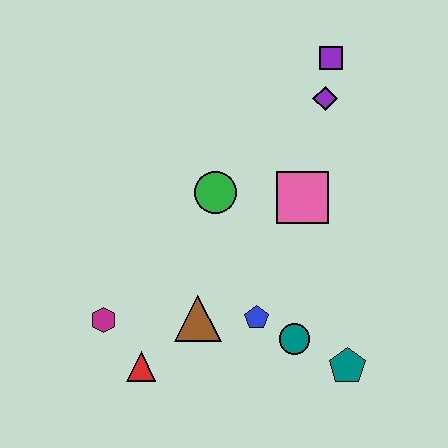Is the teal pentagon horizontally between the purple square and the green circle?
No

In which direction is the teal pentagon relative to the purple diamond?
The teal pentagon is below the purple diamond.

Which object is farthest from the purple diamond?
The red triangle is farthest from the purple diamond.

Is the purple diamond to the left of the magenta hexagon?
No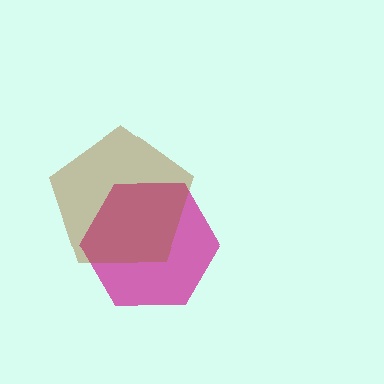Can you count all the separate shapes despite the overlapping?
Yes, there are 2 separate shapes.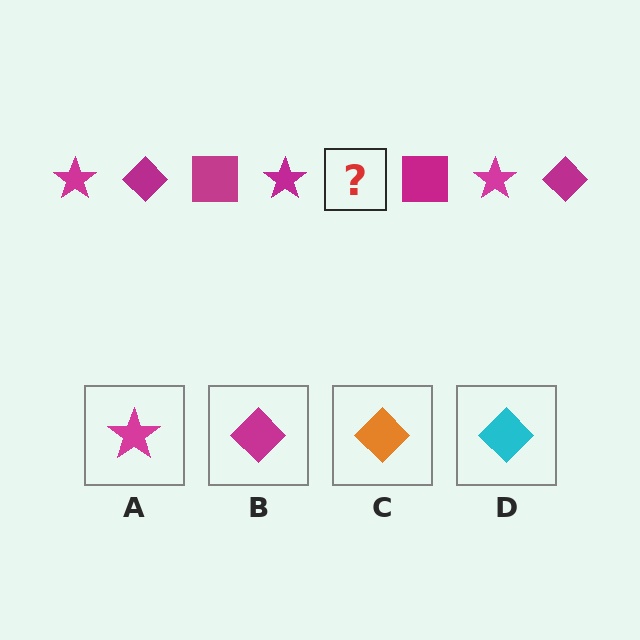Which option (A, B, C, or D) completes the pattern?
B.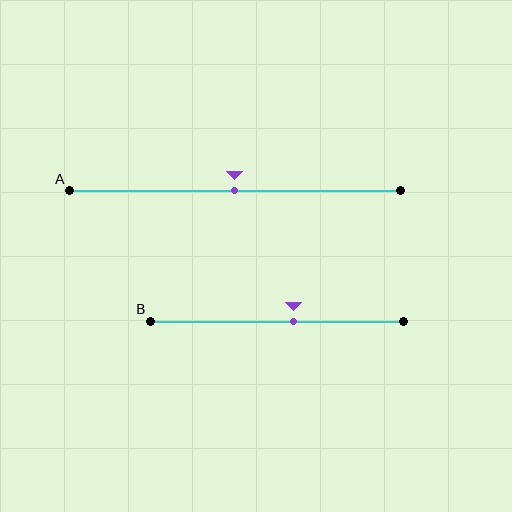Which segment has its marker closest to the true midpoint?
Segment A has its marker closest to the true midpoint.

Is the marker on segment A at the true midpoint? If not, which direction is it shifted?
Yes, the marker on segment A is at the true midpoint.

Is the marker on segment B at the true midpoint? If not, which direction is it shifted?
No, the marker on segment B is shifted to the right by about 7% of the segment length.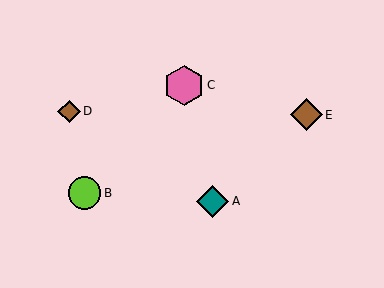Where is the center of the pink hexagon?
The center of the pink hexagon is at (184, 85).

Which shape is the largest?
The pink hexagon (labeled C) is the largest.